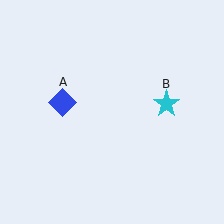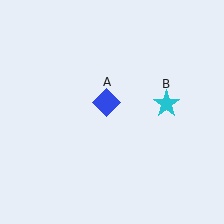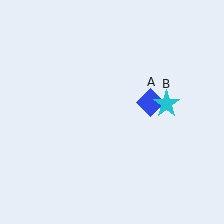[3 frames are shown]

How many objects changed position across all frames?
1 object changed position: blue diamond (object A).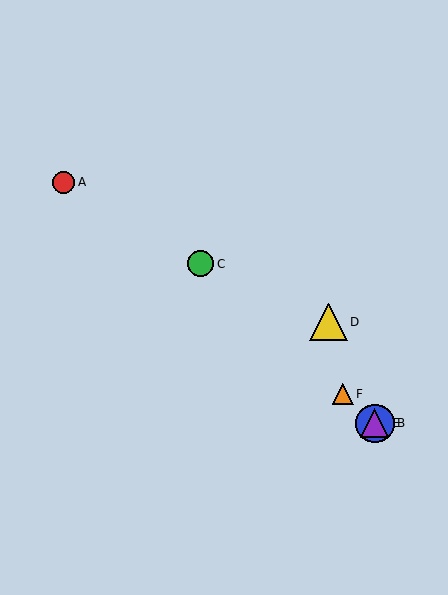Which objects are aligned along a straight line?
Objects B, C, E, F are aligned along a straight line.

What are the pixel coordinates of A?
Object A is at (64, 182).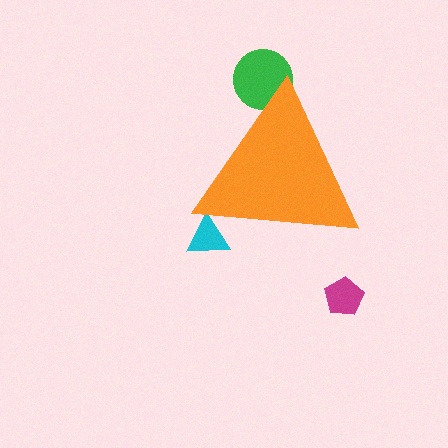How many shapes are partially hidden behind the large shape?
2 shapes are partially hidden.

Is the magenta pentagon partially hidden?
No, the magenta pentagon is fully visible.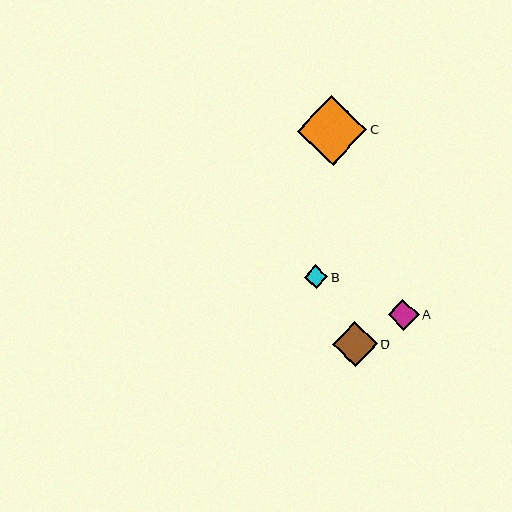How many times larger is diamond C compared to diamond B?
Diamond C is approximately 3.0 times the size of diamond B.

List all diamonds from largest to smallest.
From largest to smallest: C, D, A, B.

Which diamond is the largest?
Diamond C is the largest with a size of approximately 70 pixels.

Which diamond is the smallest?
Diamond B is the smallest with a size of approximately 23 pixels.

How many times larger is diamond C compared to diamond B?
Diamond C is approximately 3.0 times the size of diamond B.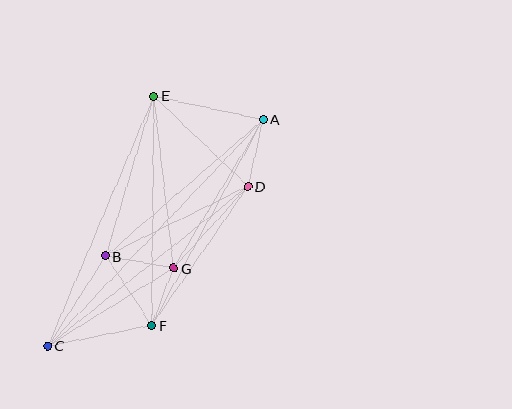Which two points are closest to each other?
Points F and G are closest to each other.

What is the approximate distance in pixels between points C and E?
The distance between C and E is approximately 271 pixels.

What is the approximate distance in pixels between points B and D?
The distance between B and D is approximately 158 pixels.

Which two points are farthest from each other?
Points A and C are farthest from each other.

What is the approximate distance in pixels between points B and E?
The distance between B and E is approximately 168 pixels.